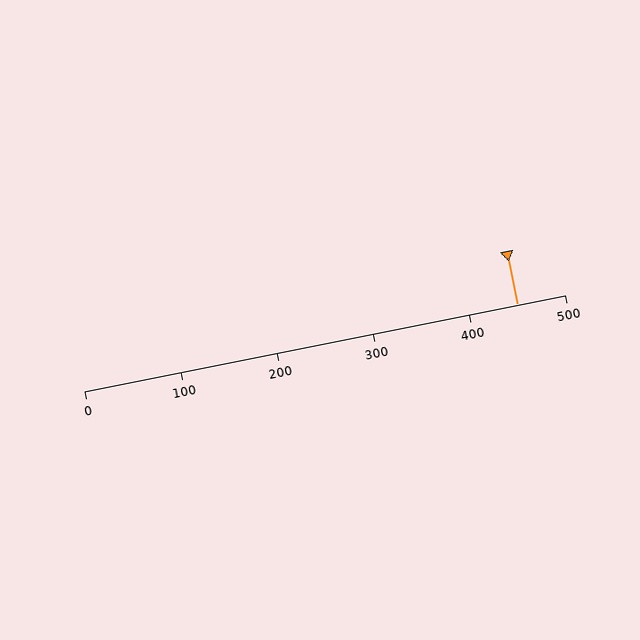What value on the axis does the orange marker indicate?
The marker indicates approximately 450.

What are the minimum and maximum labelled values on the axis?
The axis runs from 0 to 500.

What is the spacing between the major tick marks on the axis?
The major ticks are spaced 100 apart.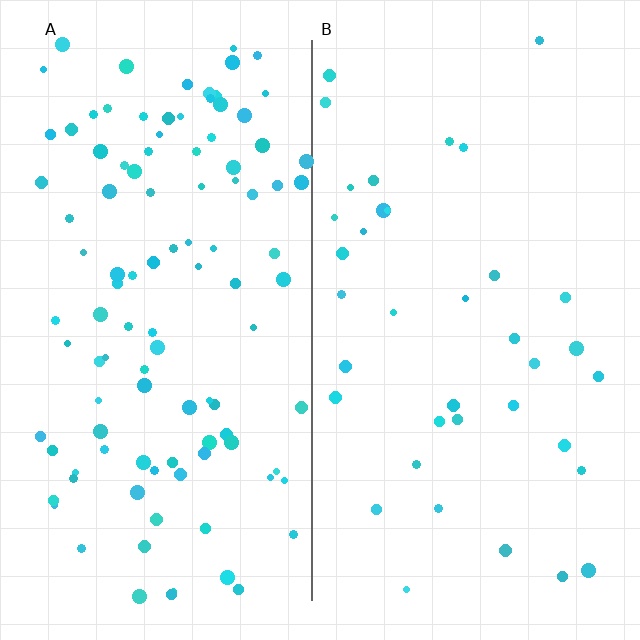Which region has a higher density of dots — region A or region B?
A (the left).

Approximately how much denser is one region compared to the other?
Approximately 2.9× — region A over region B.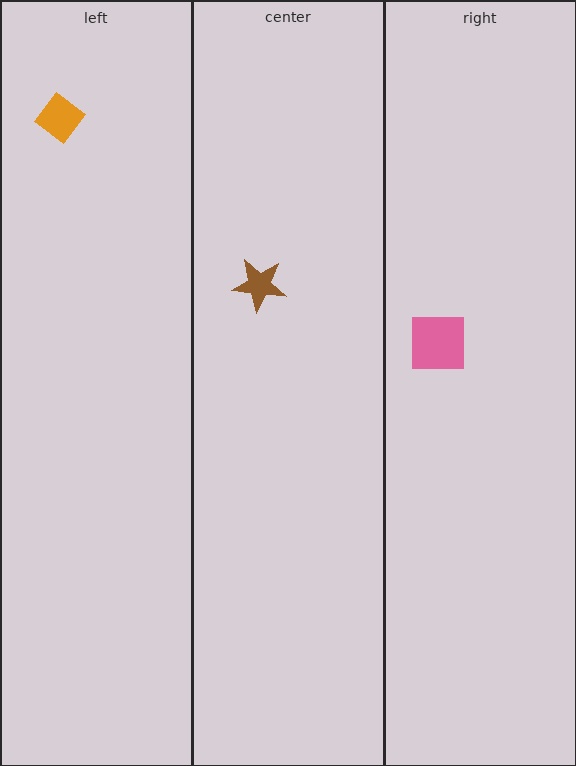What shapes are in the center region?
The brown star.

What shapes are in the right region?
The pink square.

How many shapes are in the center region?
1.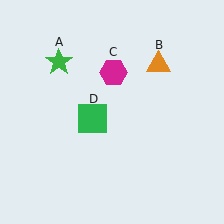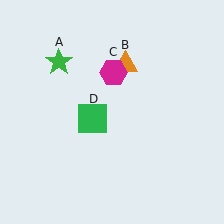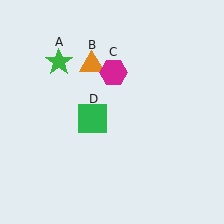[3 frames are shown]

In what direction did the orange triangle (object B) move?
The orange triangle (object B) moved left.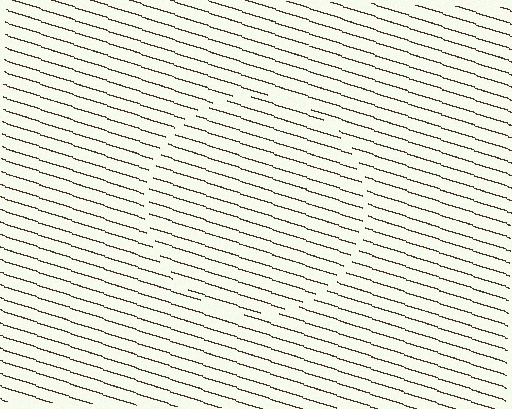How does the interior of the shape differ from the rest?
The interior of the shape contains the same grating, shifted by half a period — the contour is defined by the phase discontinuity where line-ends from the inner and outer gratings abut.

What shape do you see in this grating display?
An illusory circle. The interior of the shape contains the same grating, shifted by half a period — the contour is defined by the phase discontinuity where line-ends from the inner and outer gratings abut.